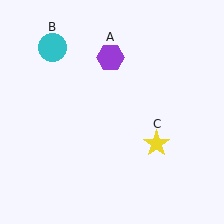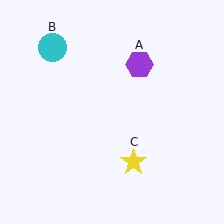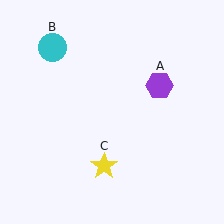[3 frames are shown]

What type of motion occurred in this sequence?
The purple hexagon (object A), yellow star (object C) rotated clockwise around the center of the scene.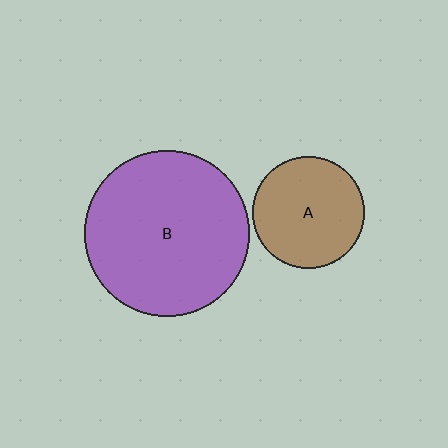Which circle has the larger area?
Circle B (purple).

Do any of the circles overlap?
No, none of the circles overlap.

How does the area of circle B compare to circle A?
Approximately 2.2 times.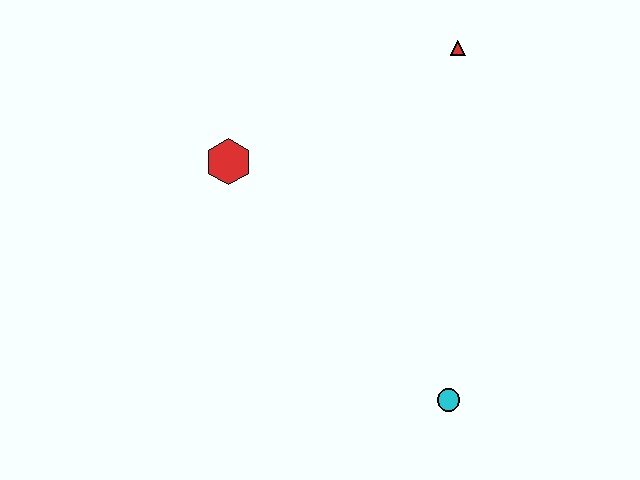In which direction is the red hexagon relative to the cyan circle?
The red hexagon is above the cyan circle.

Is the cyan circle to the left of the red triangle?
Yes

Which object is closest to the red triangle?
The red hexagon is closest to the red triangle.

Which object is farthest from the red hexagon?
The cyan circle is farthest from the red hexagon.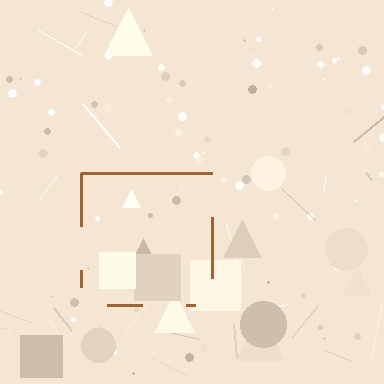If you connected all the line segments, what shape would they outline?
They would outline a square.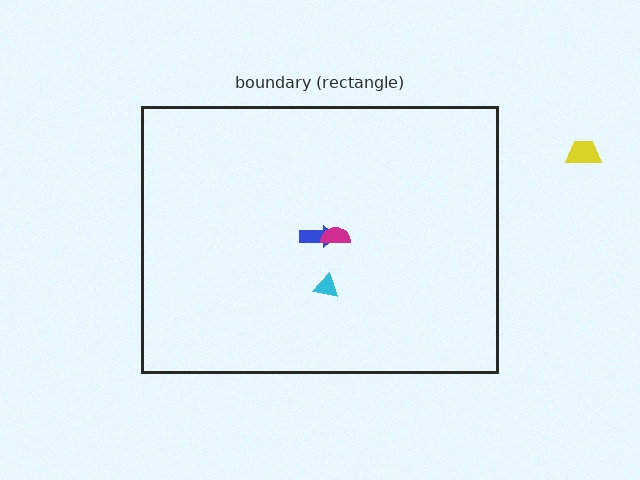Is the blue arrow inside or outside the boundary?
Inside.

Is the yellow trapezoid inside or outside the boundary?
Outside.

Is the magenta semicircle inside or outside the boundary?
Inside.